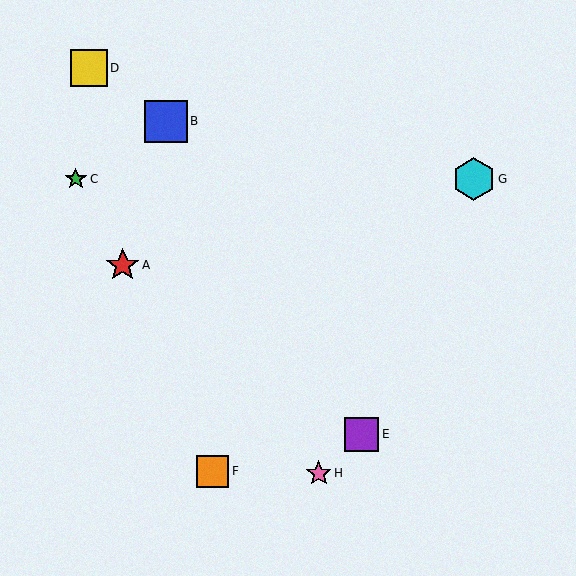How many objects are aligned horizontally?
2 objects (C, G) are aligned horizontally.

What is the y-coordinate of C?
Object C is at y≈179.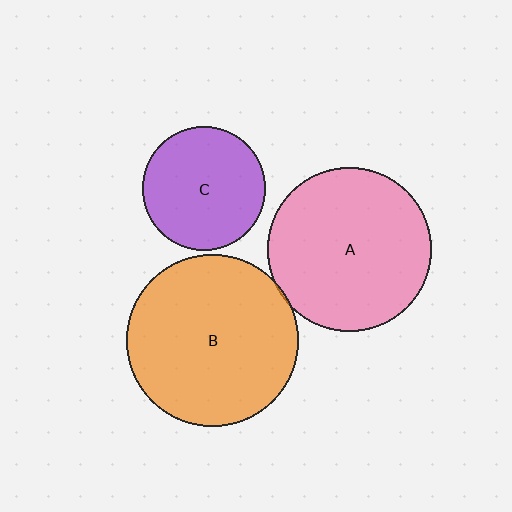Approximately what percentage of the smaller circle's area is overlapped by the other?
Approximately 5%.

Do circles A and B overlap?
Yes.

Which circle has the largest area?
Circle B (orange).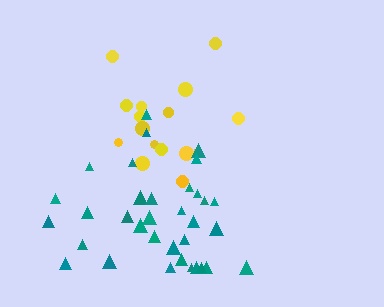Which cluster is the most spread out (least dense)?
Yellow.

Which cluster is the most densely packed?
Teal.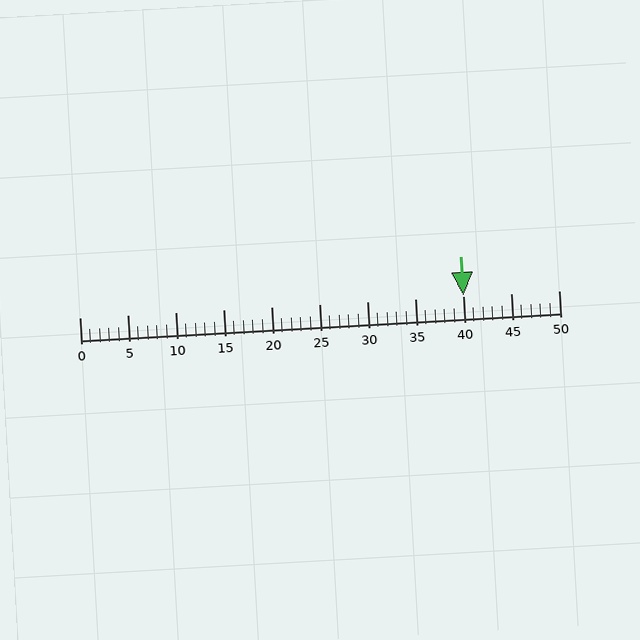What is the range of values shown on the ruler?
The ruler shows values from 0 to 50.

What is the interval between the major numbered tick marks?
The major tick marks are spaced 5 units apart.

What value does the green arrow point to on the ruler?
The green arrow points to approximately 40.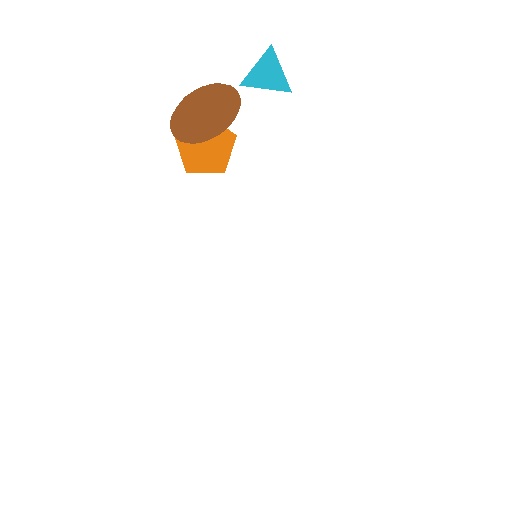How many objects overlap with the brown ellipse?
1 object overlaps with the brown ellipse.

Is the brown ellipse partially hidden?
No, no other shape covers it.